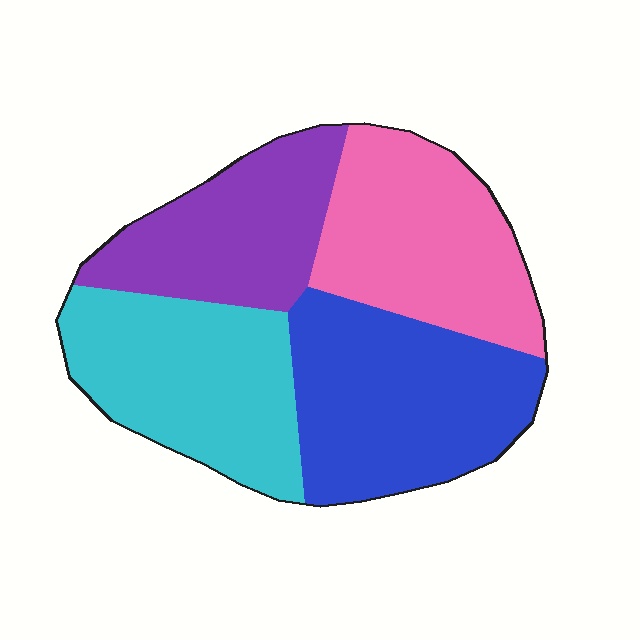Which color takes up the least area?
Purple, at roughly 20%.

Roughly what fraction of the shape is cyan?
Cyan covers roughly 25% of the shape.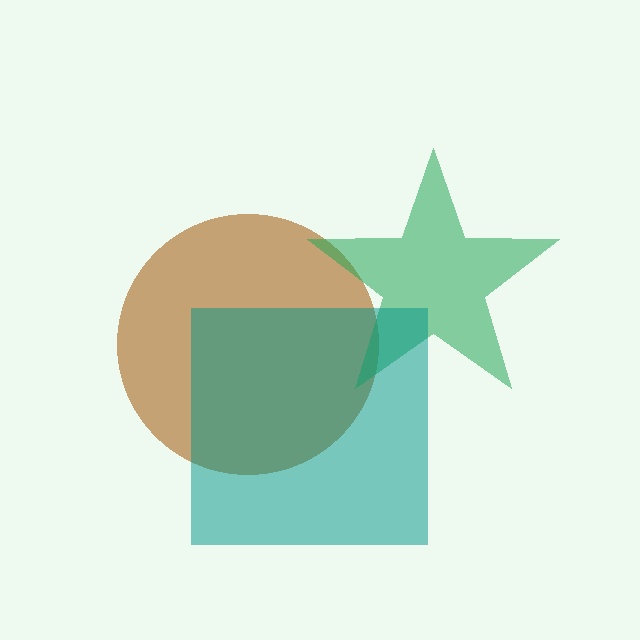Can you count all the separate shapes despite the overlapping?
Yes, there are 3 separate shapes.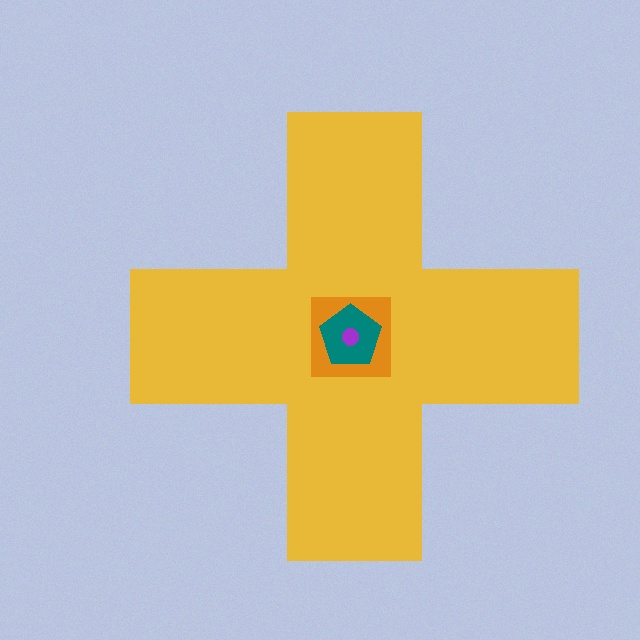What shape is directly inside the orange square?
The teal pentagon.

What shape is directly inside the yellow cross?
The orange square.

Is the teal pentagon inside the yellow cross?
Yes.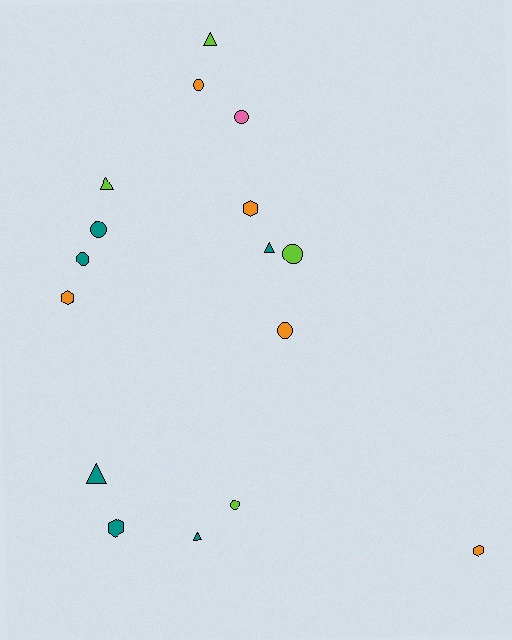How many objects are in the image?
There are 16 objects.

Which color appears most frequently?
Teal, with 6 objects.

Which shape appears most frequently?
Circle, with 7 objects.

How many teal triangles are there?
There are 3 teal triangles.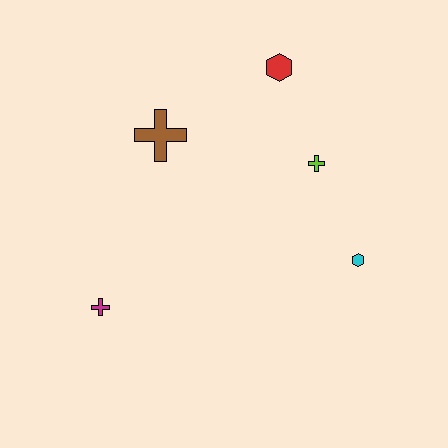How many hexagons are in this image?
There are 2 hexagons.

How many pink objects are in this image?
There are no pink objects.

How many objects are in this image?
There are 5 objects.